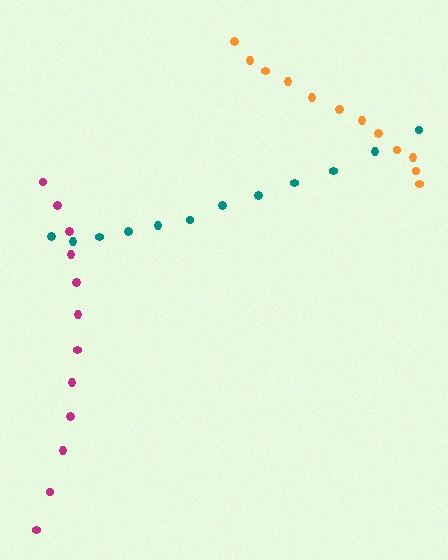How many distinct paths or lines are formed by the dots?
There are 3 distinct paths.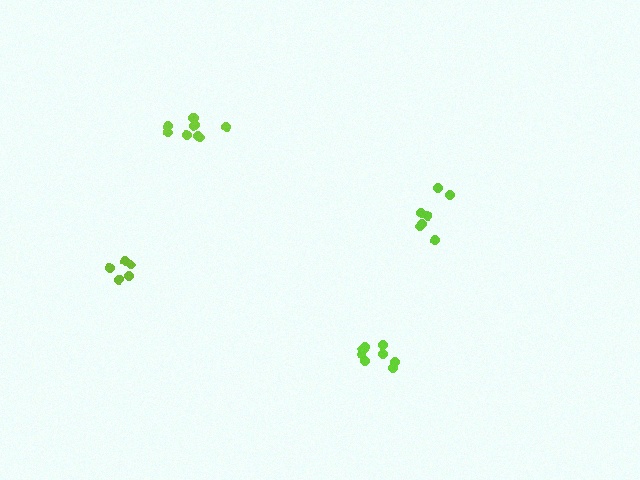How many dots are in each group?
Group 1: 8 dots, Group 2: 7 dots, Group 3: 6 dots, Group 4: 10 dots (31 total).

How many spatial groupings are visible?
There are 4 spatial groupings.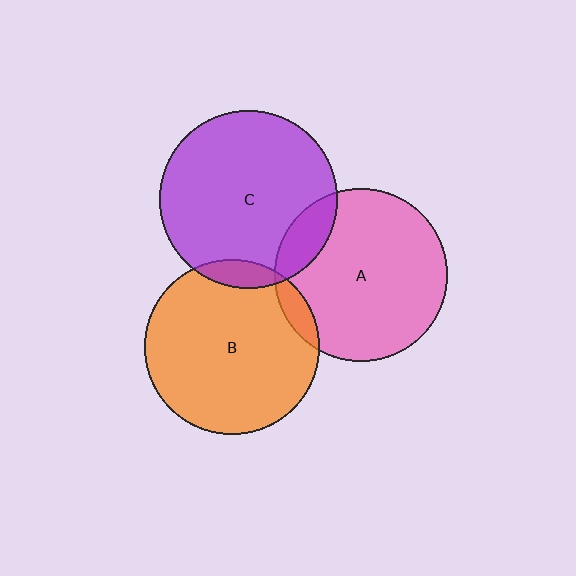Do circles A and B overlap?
Yes.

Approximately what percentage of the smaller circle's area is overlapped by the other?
Approximately 5%.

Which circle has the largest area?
Circle C (purple).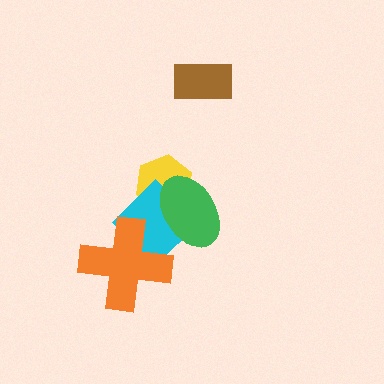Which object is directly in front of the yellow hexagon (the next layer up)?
The cyan diamond is directly in front of the yellow hexagon.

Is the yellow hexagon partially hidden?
Yes, it is partially covered by another shape.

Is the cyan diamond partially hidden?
Yes, it is partially covered by another shape.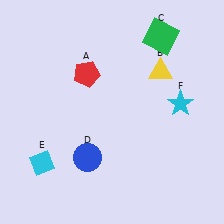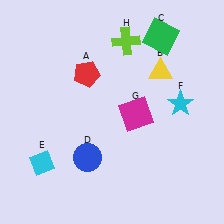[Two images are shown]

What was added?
A magenta square (G), a lime cross (H) were added in Image 2.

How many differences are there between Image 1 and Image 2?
There are 2 differences between the two images.